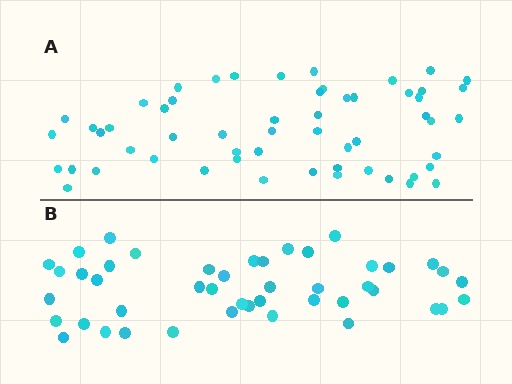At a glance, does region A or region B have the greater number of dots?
Region A (the top region) has more dots.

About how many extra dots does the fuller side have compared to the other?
Region A has roughly 12 or so more dots than region B.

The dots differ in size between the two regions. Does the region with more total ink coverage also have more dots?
No. Region B has more total ink coverage because its dots are larger, but region A actually contains more individual dots. Total area can be misleading — the number of items is what matters here.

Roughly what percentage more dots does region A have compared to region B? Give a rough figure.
About 25% more.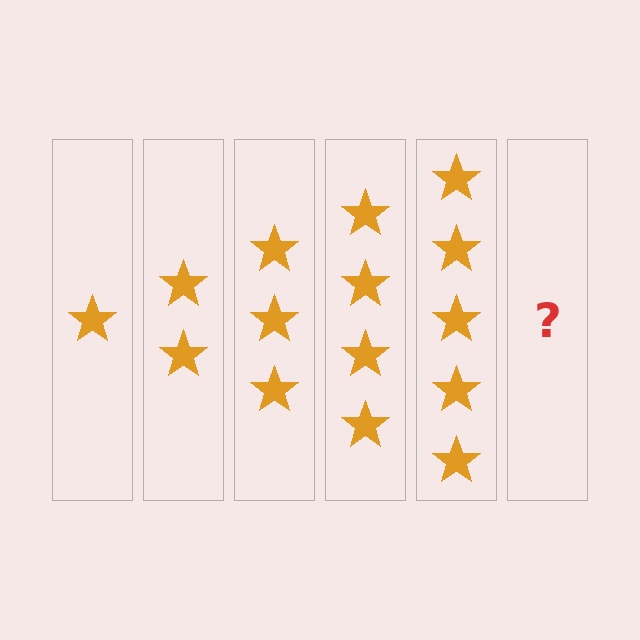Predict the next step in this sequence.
The next step is 6 stars.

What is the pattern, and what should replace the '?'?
The pattern is that each step adds one more star. The '?' should be 6 stars.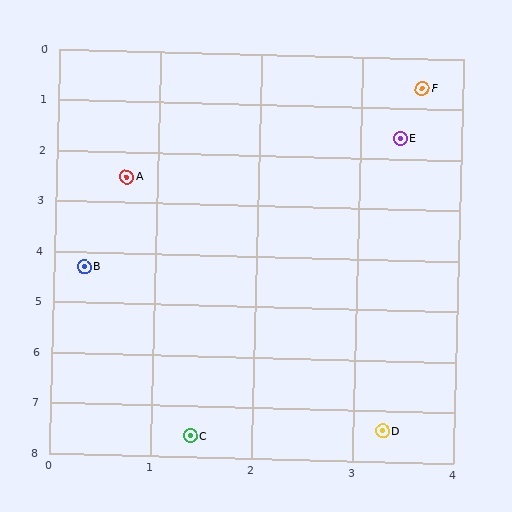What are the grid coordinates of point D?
Point D is at approximately (3.3, 7.4).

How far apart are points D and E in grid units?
Points D and E are about 5.8 grid units apart.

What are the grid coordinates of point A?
Point A is at approximately (0.7, 2.5).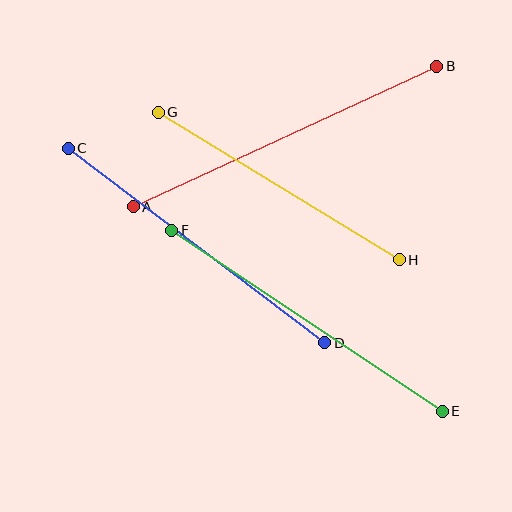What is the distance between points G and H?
The distance is approximately 282 pixels.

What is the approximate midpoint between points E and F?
The midpoint is at approximately (307, 321) pixels.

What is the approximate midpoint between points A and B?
The midpoint is at approximately (285, 137) pixels.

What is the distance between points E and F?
The distance is approximately 326 pixels.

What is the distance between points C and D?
The distance is approximately 322 pixels.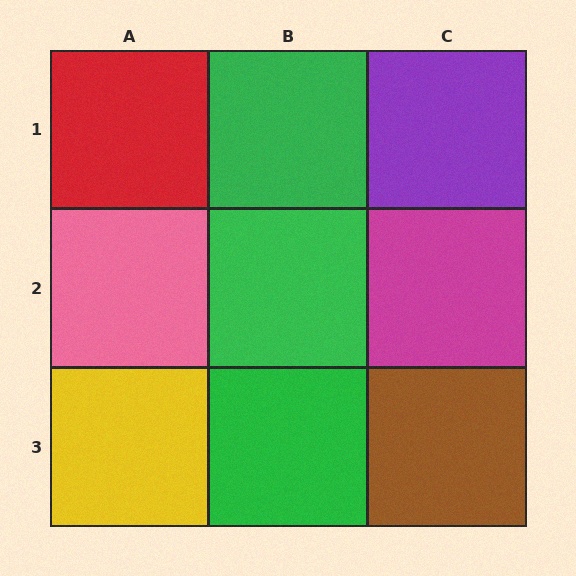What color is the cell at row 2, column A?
Pink.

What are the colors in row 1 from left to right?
Red, green, purple.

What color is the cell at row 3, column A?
Yellow.